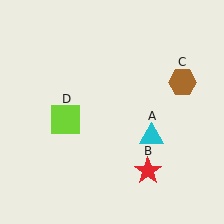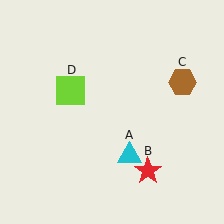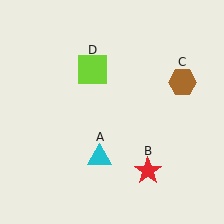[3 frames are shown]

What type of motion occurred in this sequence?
The cyan triangle (object A), lime square (object D) rotated clockwise around the center of the scene.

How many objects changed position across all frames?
2 objects changed position: cyan triangle (object A), lime square (object D).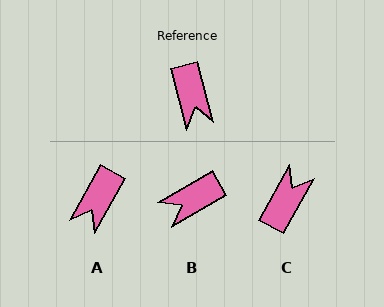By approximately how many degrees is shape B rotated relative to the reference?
Approximately 74 degrees clockwise.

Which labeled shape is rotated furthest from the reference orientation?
C, about 136 degrees away.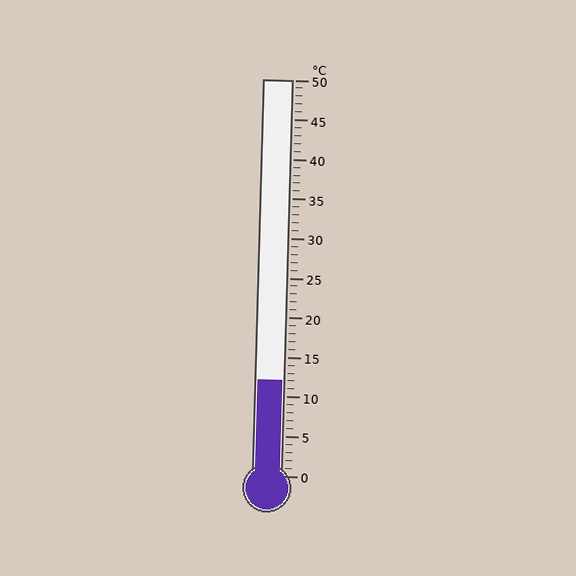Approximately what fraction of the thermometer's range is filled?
The thermometer is filled to approximately 25% of its range.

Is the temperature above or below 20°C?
The temperature is below 20°C.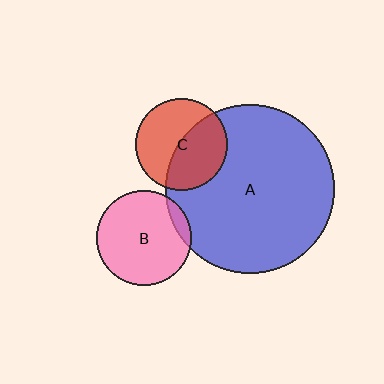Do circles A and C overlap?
Yes.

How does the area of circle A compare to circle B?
Approximately 3.1 times.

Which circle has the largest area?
Circle A (blue).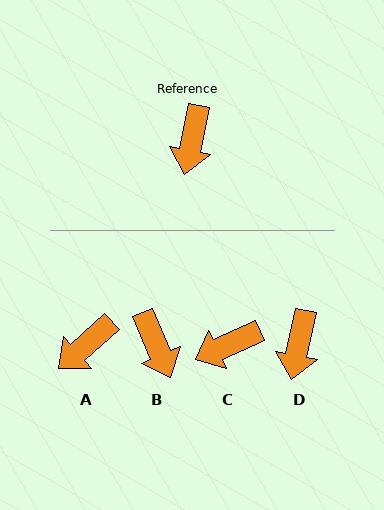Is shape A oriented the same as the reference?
No, it is off by about 37 degrees.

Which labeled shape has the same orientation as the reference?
D.